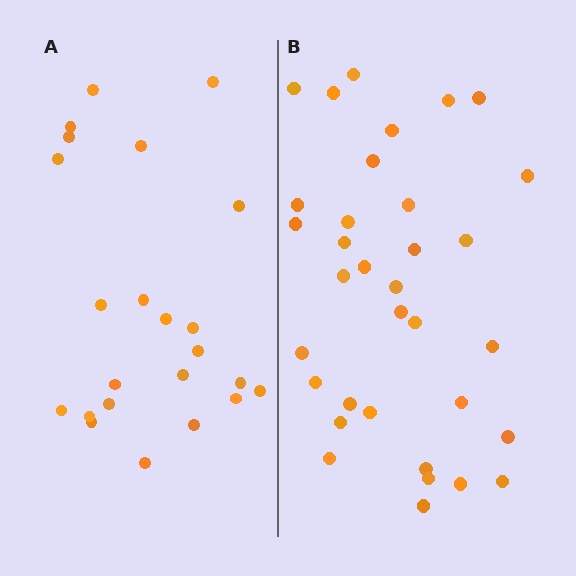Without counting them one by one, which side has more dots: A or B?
Region B (the right region) has more dots.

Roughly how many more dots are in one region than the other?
Region B has roughly 12 or so more dots than region A.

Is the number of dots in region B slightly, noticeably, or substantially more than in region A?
Region B has substantially more. The ratio is roughly 1.5 to 1.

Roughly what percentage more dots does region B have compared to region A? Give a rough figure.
About 50% more.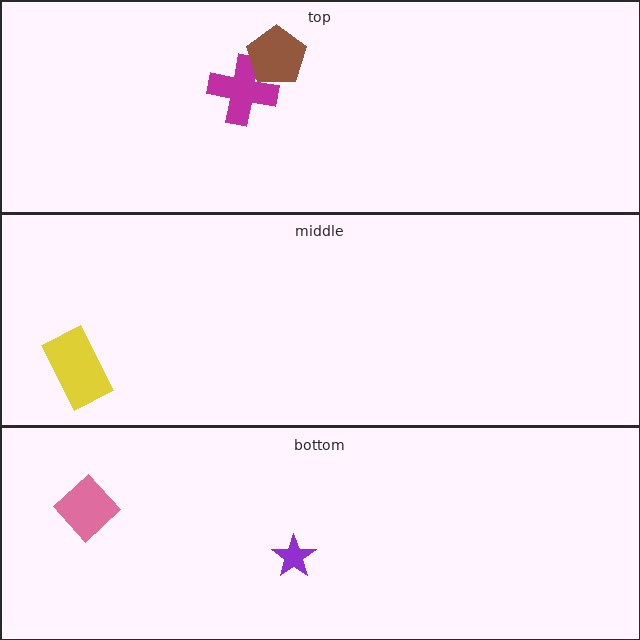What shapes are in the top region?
The magenta cross, the brown pentagon.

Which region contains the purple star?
The bottom region.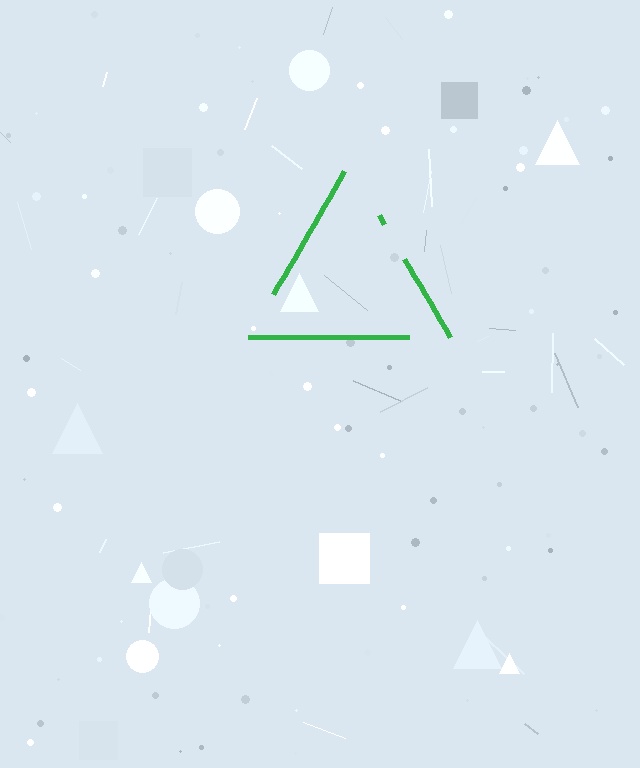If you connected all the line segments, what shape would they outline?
They would outline a triangle.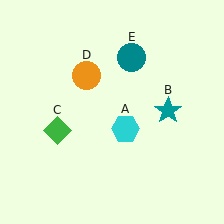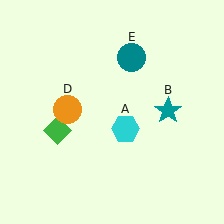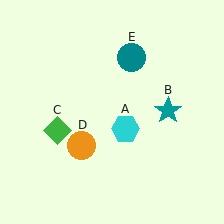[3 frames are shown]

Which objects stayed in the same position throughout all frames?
Cyan hexagon (object A) and teal star (object B) and green diamond (object C) and teal circle (object E) remained stationary.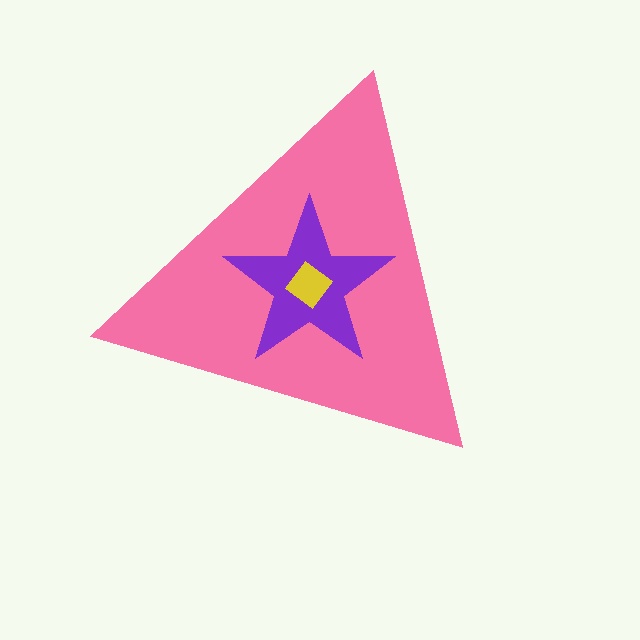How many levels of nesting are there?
3.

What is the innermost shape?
The yellow diamond.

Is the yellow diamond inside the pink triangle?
Yes.